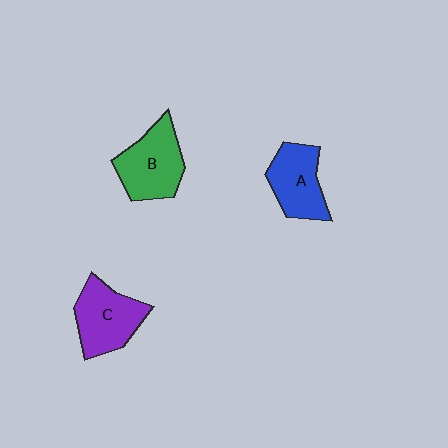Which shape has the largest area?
Shape B (green).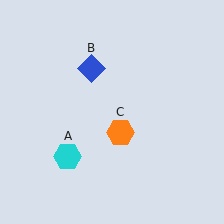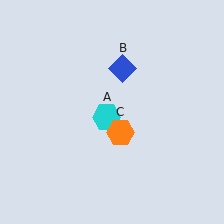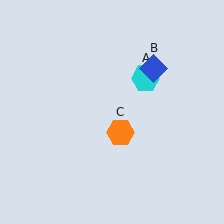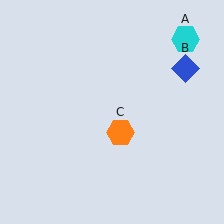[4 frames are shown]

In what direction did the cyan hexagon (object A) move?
The cyan hexagon (object A) moved up and to the right.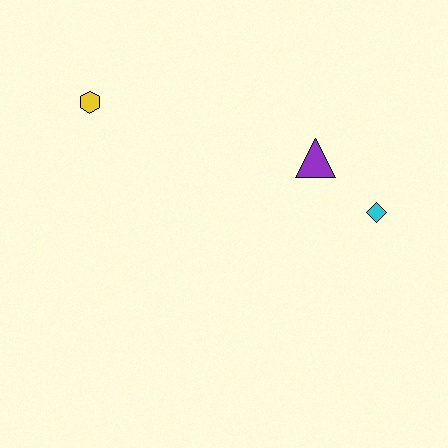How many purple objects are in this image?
There is 1 purple object.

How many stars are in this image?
There are no stars.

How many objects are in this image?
There are 3 objects.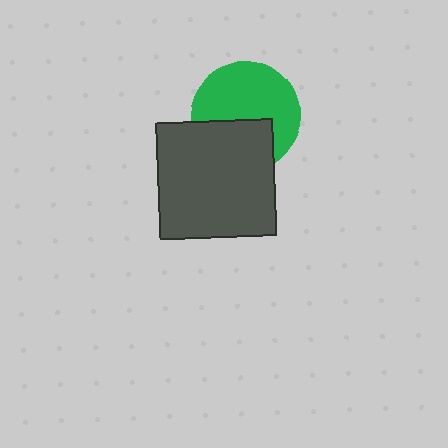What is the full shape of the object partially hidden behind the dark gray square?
The partially hidden object is a green circle.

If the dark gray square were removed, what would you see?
You would see the complete green circle.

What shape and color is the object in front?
The object in front is a dark gray square.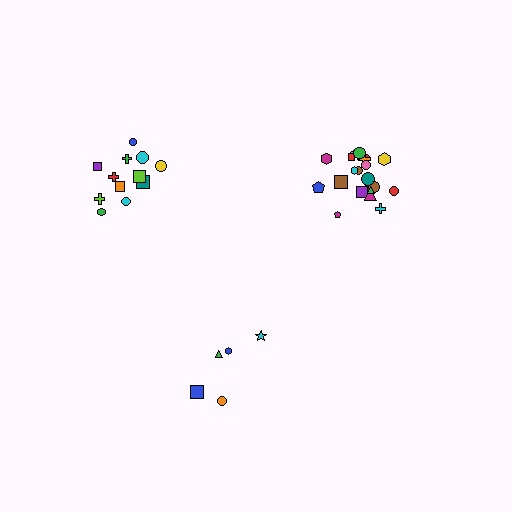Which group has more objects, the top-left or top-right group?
The top-right group.